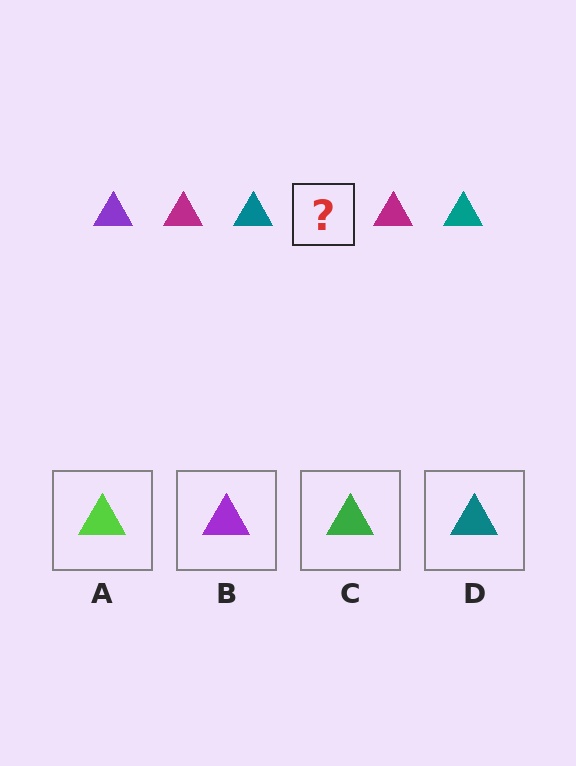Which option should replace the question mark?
Option B.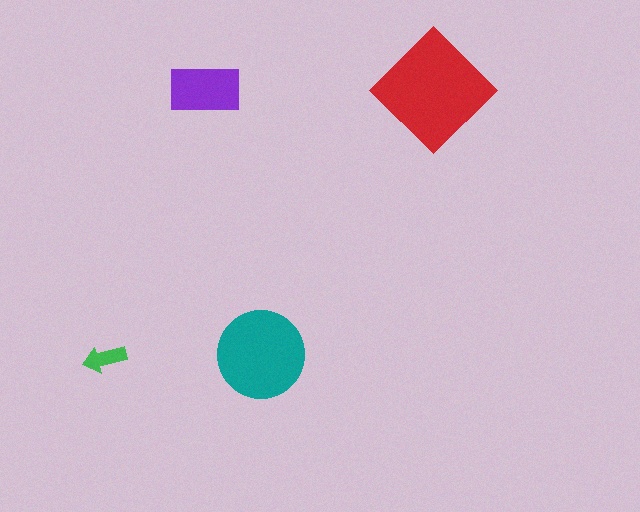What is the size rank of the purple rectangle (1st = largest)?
3rd.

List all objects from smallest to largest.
The green arrow, the purple rectangle, the teal circle, the red diamond.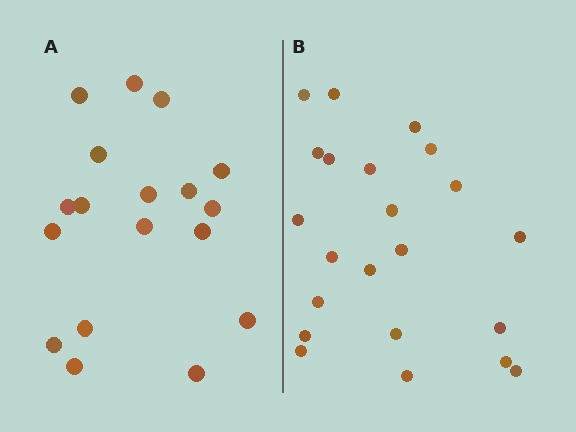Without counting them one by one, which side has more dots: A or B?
Region B (the right region) has more dots.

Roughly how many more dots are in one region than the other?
Region B has about 4 more dots than region A.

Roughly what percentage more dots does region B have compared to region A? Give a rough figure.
About 20% more.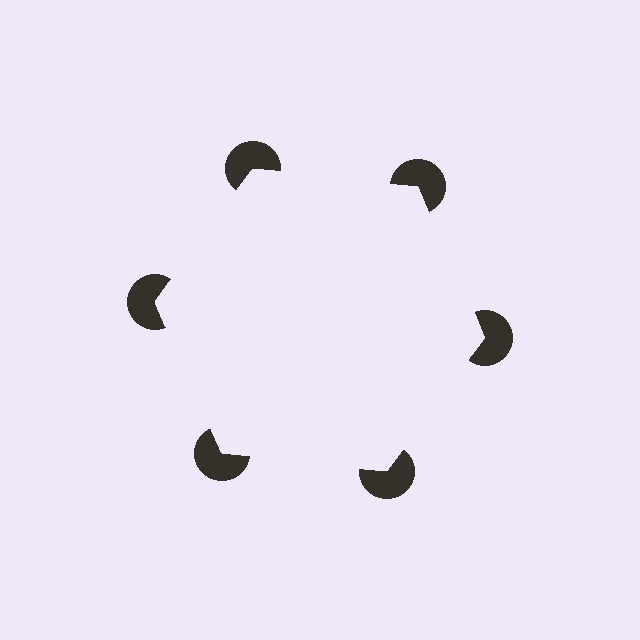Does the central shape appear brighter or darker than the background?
It typically appears slightly brighter than the background, even though no actual brightness change is drawn.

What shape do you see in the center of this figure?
An illusory hexagon — its edges are inferred from the aligned wedge cuts in the pac-man discs, not physically drawn.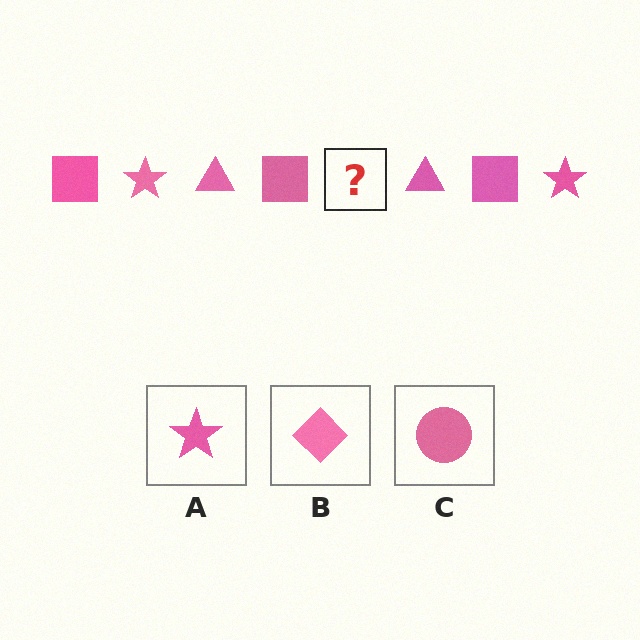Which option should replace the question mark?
Option A.